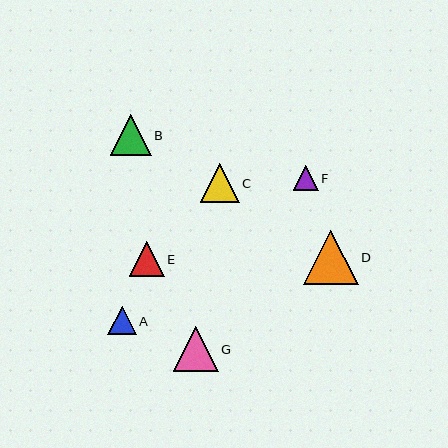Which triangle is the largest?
Triangle D is the largest with a size of approximately 54 pixels.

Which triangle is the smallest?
Triangle F is the smallest with a size of approximately 25 pixels.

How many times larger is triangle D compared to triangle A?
Triangle D is approximately 1.9 times the size of triangle A.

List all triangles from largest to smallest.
From largest to smallest: D, G, B, C, E, A, F.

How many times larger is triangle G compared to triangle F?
Triangle G is approximately 1.8 times the size of triangle F.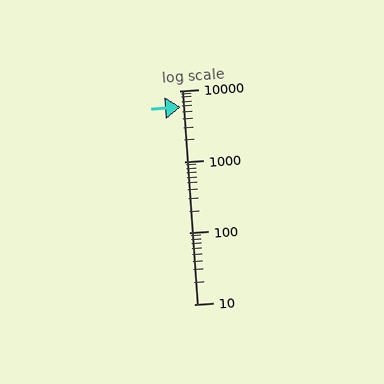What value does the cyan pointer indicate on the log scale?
The pointer indicates approximately 5900.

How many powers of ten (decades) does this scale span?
The scale spans 3 decades, from 10 to 10000.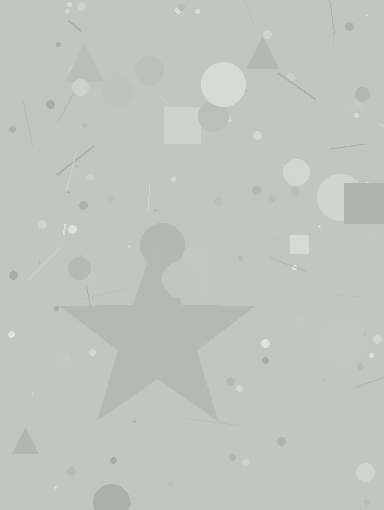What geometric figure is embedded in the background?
A star is embedded in the background.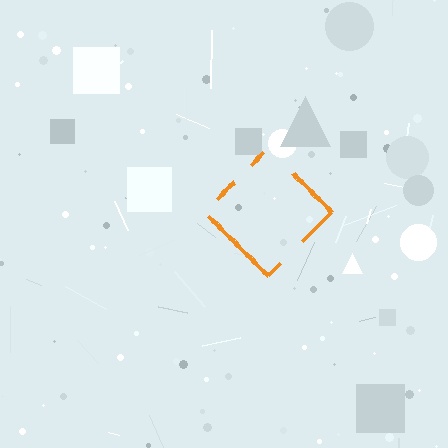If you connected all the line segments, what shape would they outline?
They would outline a diamond.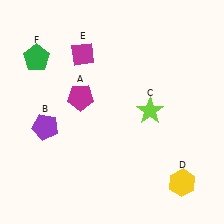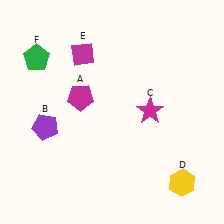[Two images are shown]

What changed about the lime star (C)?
In Image 1, C is lime. In Image 2, it changed to magenta.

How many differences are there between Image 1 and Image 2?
There is 1 difference between the two images.